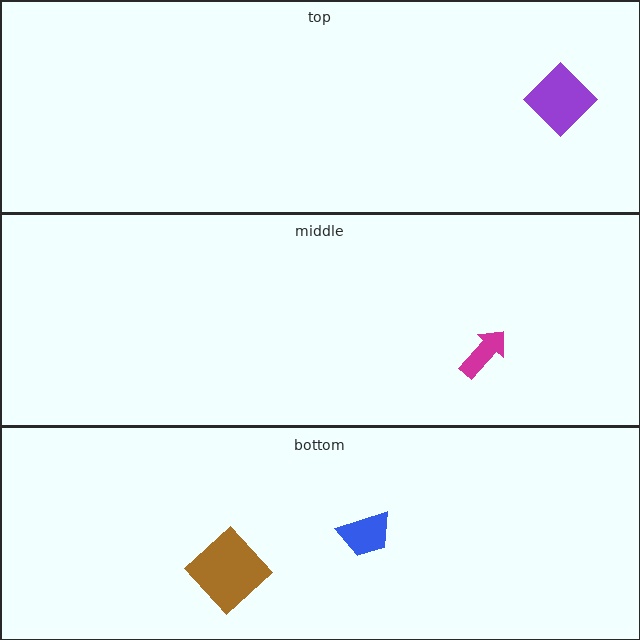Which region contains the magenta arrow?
The middle region.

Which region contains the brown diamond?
The bottom region.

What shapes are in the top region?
The purple diamond.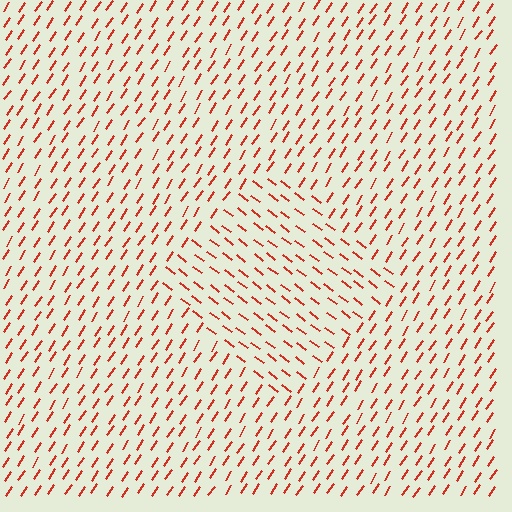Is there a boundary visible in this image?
Yes, there is a texture boundary formed by a change in line orientation.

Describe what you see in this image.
The image is filled with small red line segments. A diamond region in the image has lines oriented differently from the surrounding lines, creating a visible texture boundary.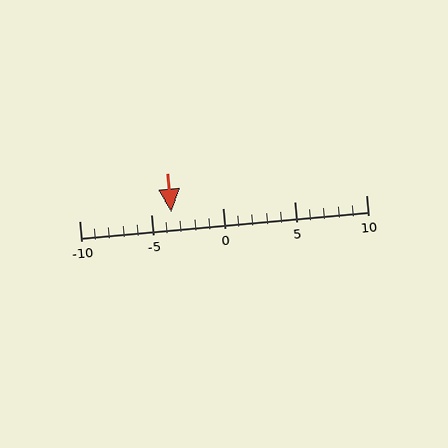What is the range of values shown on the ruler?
The ruler shows values from -10 to 10.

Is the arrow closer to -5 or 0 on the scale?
The arrow is closer to -5.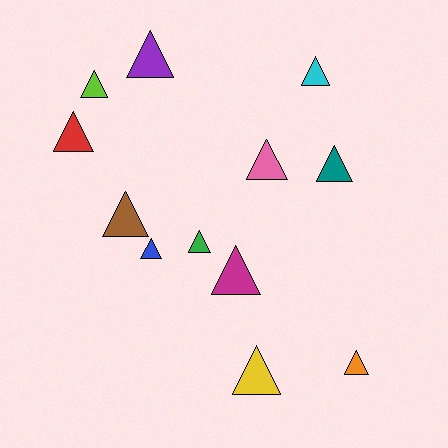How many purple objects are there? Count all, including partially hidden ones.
There is 1 purple object.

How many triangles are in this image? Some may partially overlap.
There are 12 triangles.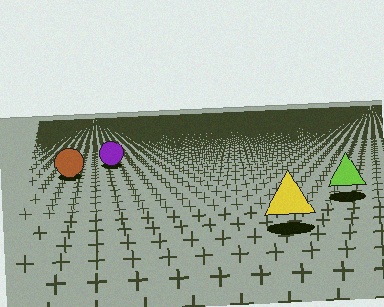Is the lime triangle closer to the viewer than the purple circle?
Yes. The lime triangle is closer — you can tell from the texture gradient: the ground texture is coarser near it.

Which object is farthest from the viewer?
The purple circle is farthest from the viewer. It appears smaller and the ground texture around it is denser.